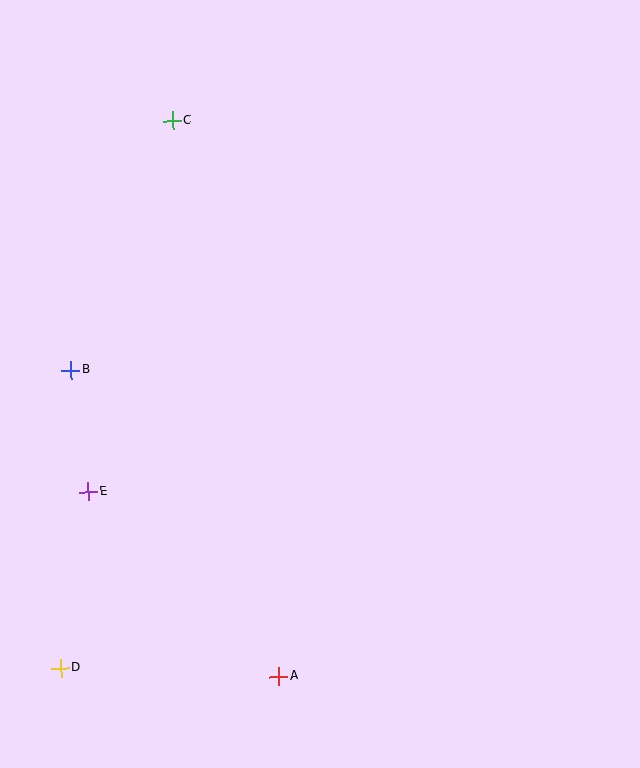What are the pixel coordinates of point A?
Point A is at (278, 676).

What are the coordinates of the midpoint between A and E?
The midpoint between A and E is at (183, 584).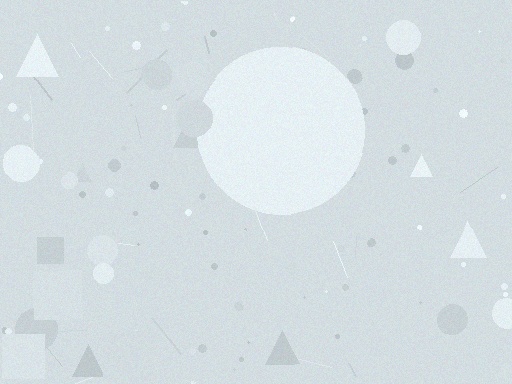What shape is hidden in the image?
A circle is hidden in the image.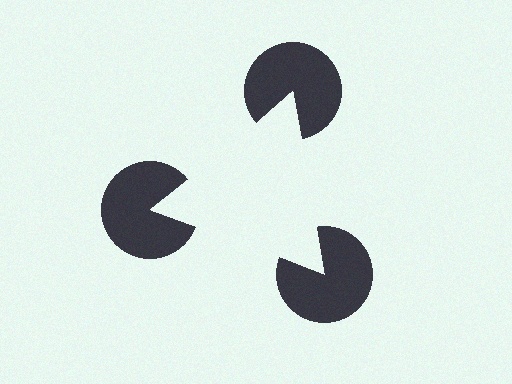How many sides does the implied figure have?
3 sides.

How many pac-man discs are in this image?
There are 3 — one at each vertex of the illusory triangle.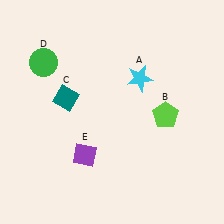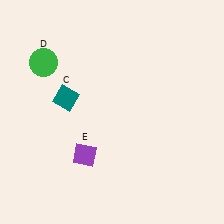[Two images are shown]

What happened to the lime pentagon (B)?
The lime pentagon (B) was removed in Image 2. It was in the bottom-right area of Image 1.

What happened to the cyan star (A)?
The cyan star (A) was removed in Image 2. It was in the top-right area of Image 1.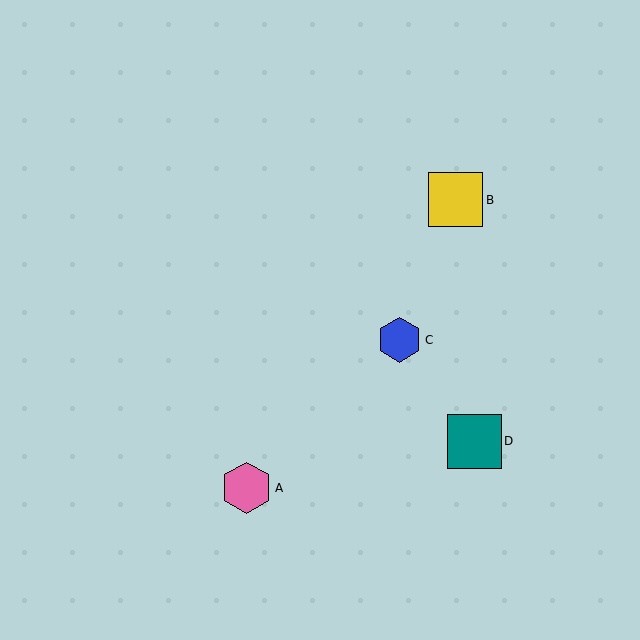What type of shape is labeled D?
Shape D is a teal square.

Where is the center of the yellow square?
The center of the yellow square is at (455, 200).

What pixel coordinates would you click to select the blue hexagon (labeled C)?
Click at (400, 340) to select the blue hexagon C.